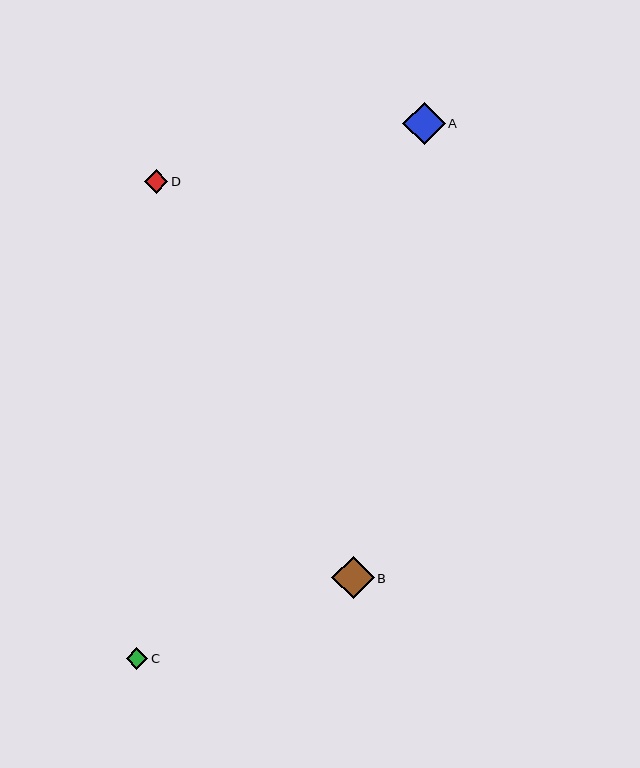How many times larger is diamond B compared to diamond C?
Diamond B is approximately 2.0 times the size of diamond C.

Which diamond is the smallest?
Diamond C is the smallest with a size of approximately 22 pixels.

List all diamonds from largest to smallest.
From largest to smallest: B, A, D, C.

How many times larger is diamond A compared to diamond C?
Diamond A is approximately 2.0 times the size of diamond C.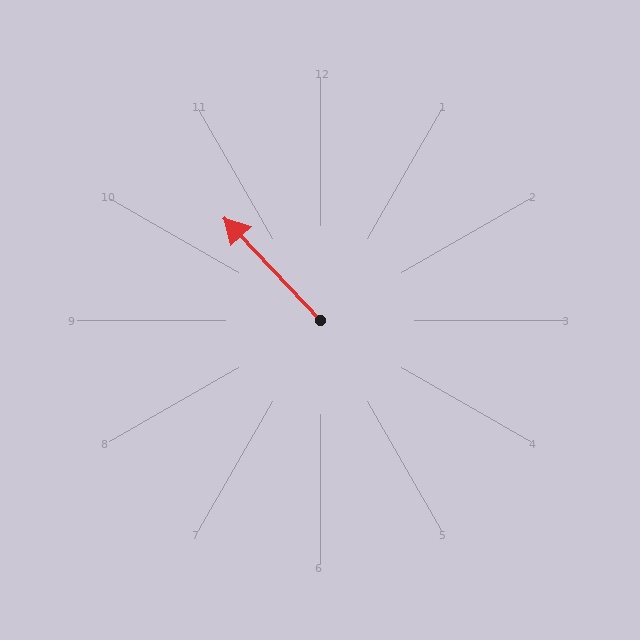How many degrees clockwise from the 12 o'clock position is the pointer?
Approximately 317 degrees.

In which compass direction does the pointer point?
Northwest.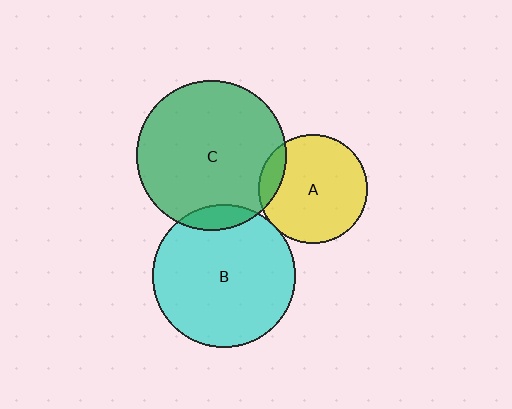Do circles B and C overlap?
Yes.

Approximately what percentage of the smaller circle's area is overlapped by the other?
Approximately 10%.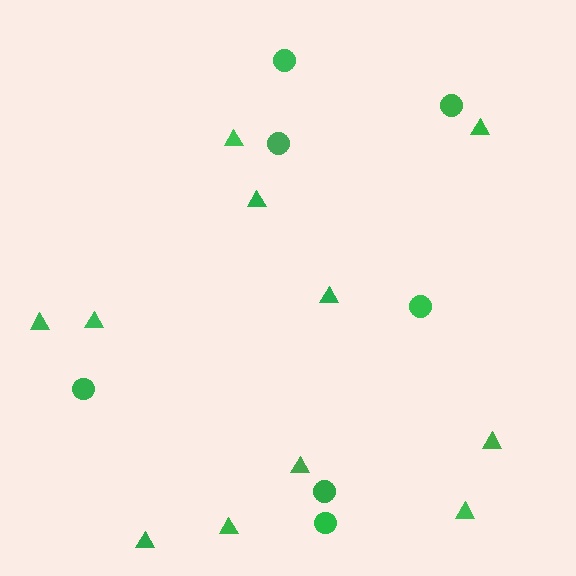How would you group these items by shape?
There are 2 groups: one group of circles (7) and one group of triangles (11).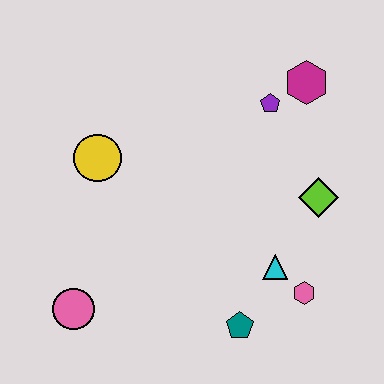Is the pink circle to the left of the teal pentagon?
Yes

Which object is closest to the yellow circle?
The pink circle is closest to the yellow circle.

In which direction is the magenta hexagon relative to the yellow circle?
The magenta hexagon is to the right of the yellow circle.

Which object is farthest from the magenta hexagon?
The pink circle is farthest from the magenta hexagon.